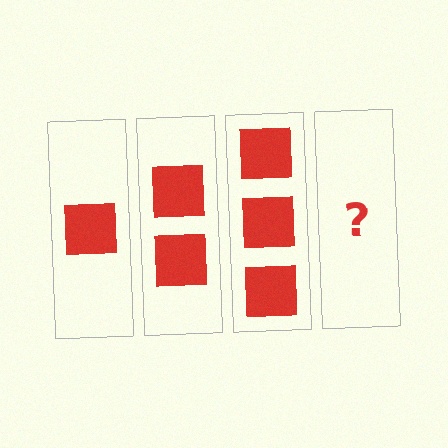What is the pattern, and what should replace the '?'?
The pattern is that each step adds one more square. The '?' should be 4 squares.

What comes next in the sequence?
The next element should be 4 squares.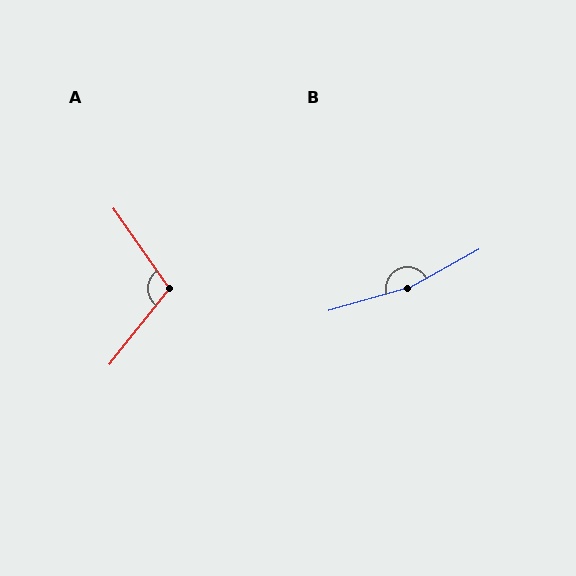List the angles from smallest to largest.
A (107°), B (167°).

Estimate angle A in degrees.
Approximately 107 degrees.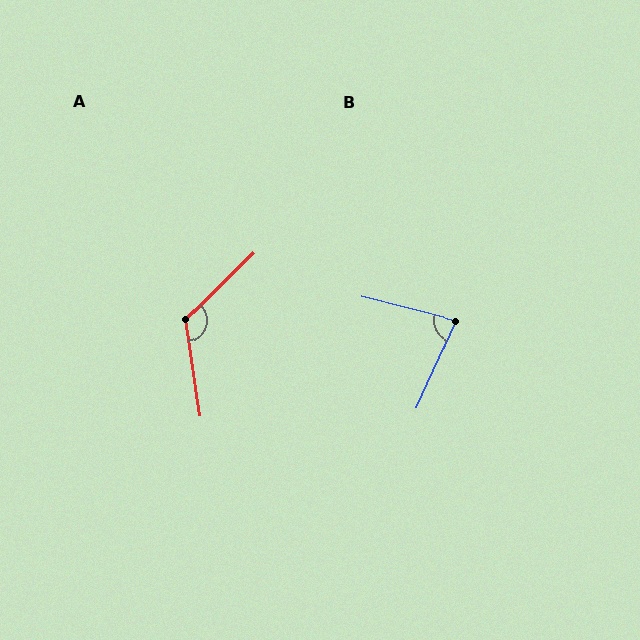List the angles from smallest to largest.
B (80°), A (126°).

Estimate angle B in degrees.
Approximately 80 degrees.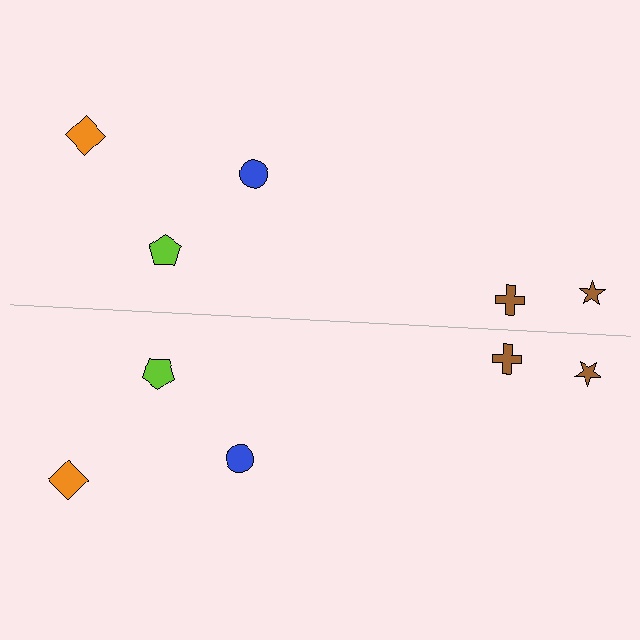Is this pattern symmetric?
Yes, this pattern has bilateral (reflection) symmetry.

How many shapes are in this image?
There are 10 shapes in this image.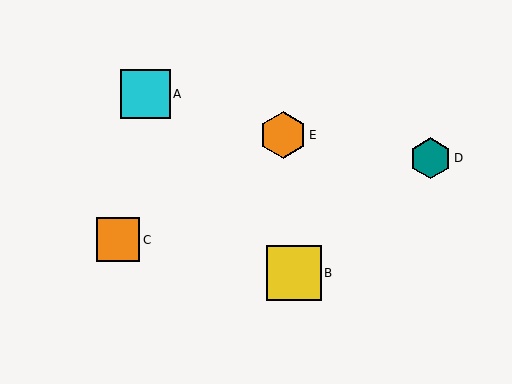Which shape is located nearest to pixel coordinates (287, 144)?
The orange hexagon (labeled E) at (283, 135) is nearest to that location.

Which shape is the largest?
The yellow square (labeled B) is the largest.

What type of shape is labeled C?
Shape C is an orange square.